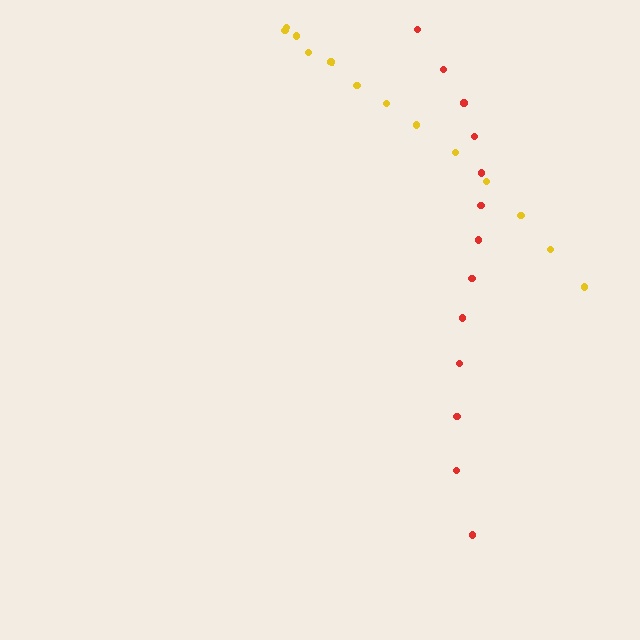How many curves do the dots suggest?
There are 2 distinct paths.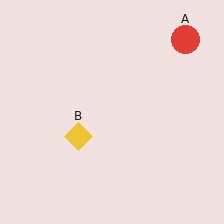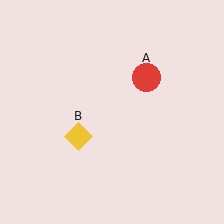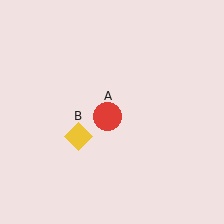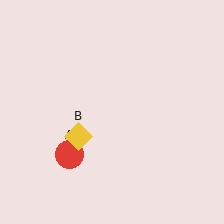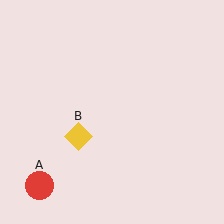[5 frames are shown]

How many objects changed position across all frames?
1 object changed position: red circle (object A).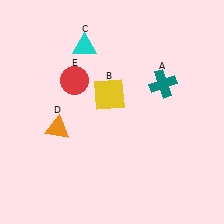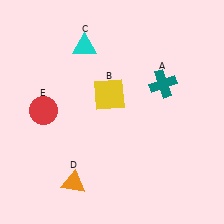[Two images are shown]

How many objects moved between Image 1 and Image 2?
2 objects moved between the two images.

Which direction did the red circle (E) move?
The red circle (E) moved left.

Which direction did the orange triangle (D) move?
The orange triangle (D) moved down.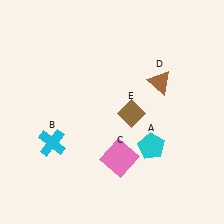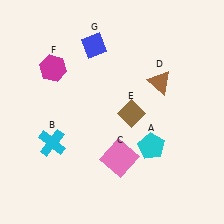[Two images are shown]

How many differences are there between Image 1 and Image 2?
There are 2 differences between the two images.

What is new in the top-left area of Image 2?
A blue diamond (G) was added in the top-left area of Image 2.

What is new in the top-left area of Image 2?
A magenta hexagon (F) was added in the top-left area of Image 2.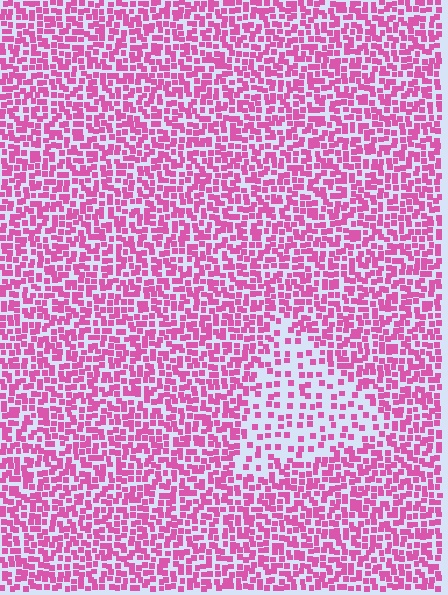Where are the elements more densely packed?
The elements are more densely packed outside the triangle boundary.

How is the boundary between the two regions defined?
The boundary is defined by a change in element density (approximately 2.2x ratio). All elements are the same color, size, and shape.